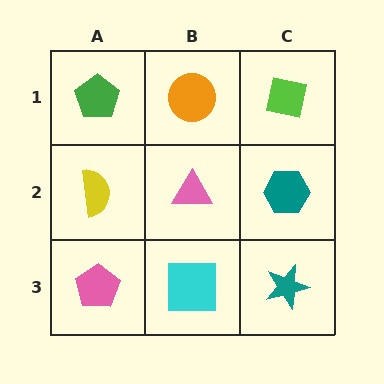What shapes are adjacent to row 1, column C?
A teal hexagon (row 2, column C), an orange circle (row 1, column B).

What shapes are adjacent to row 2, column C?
A lime square (row 1, column C), a teal star (row 3, column C), a pink triangle (row 2, column B).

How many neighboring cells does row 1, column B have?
3.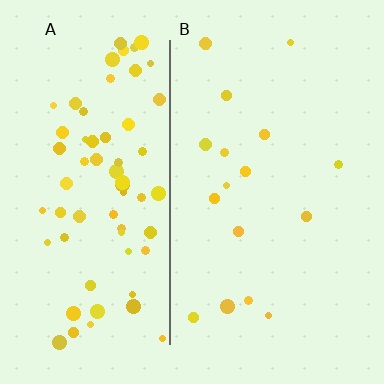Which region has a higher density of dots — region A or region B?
A (the left).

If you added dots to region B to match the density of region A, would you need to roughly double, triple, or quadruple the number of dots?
Approximately quadruple.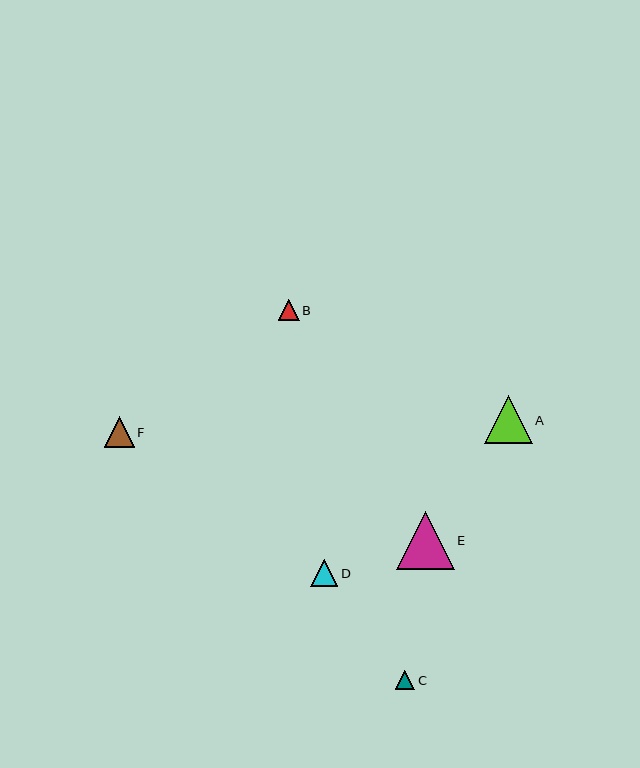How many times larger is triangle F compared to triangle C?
Triangle F is approximately 1.6 times the size of triangle C.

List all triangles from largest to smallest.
From largest to smallest: E, A, F, D, B, C.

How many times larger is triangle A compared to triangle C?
Triangle A is approximately 2.5 times the size of triangle C.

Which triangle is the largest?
Triangle E is the largest with a size of approximately 58 pixels.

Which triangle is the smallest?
Triangle C is the smallest with a size of approximately 19 pixels.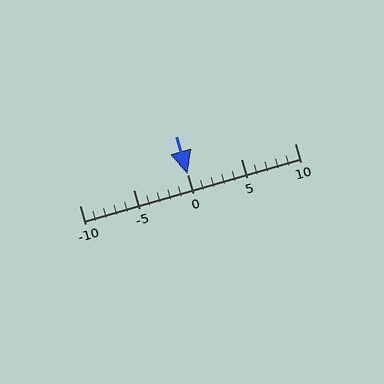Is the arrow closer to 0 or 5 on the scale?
The arrow is closer to 0.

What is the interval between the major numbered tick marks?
The major tick marks are spaced 5 units apart.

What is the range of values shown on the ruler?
The ruler shows values from -10 to 10.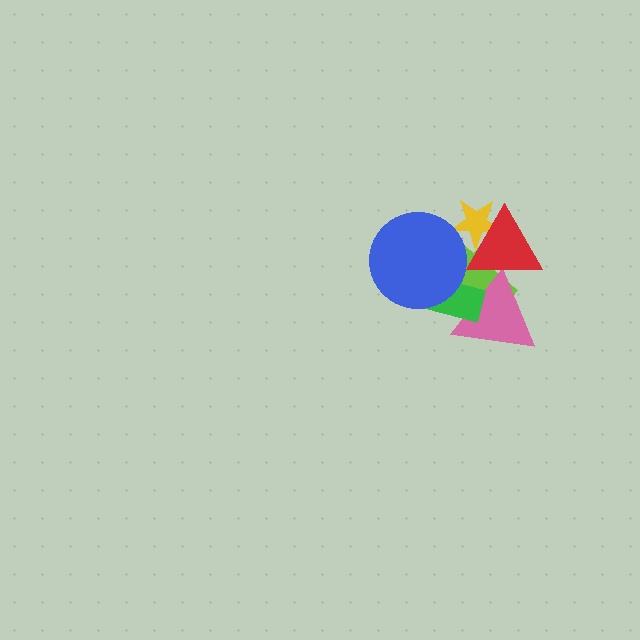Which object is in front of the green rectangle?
The blue circle is in front of the green rectangle.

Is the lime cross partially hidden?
Yes, it is partially covered by another shape.